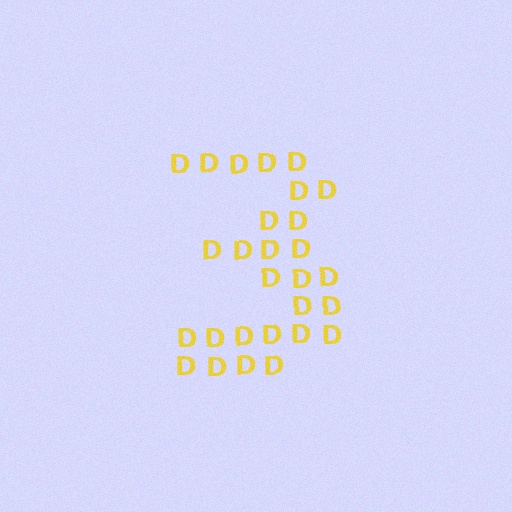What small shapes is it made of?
It is made of small letter D's.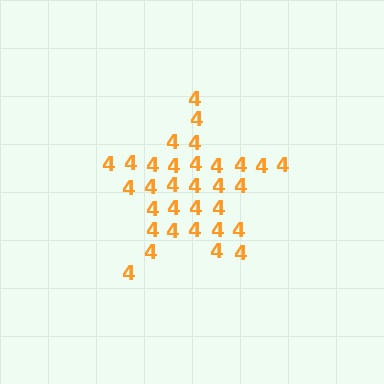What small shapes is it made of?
It is made of small digit 4's.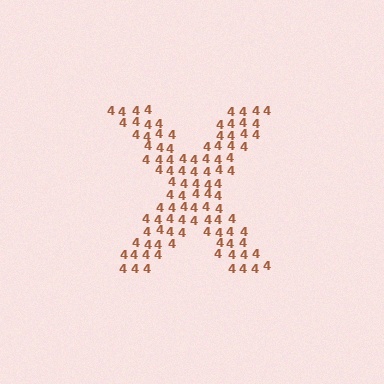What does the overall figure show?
The overall figure shows the letter X.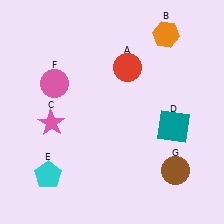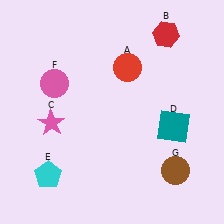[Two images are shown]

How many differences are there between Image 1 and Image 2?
There is 1 difference between the two images.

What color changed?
The hexagon (B) changed from orange in Image 1 to red in Image 2.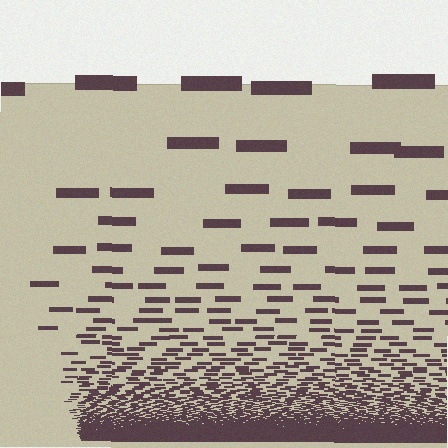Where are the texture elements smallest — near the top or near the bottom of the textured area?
Near the bottom.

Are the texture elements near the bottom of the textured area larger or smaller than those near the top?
Smaller. The gradient is inverted — elements near the bottom are smaller and denser.